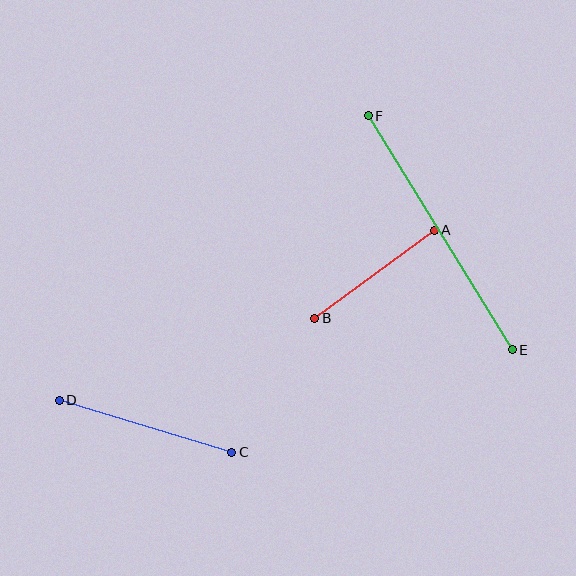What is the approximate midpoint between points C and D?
The midpoint is at approximately (146, 426) pixels.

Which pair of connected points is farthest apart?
Points E and F are farthest apart.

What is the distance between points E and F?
The distance is approximately 275 pixels.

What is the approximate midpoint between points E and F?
The midpoint is at approximately (440, 233) pixels.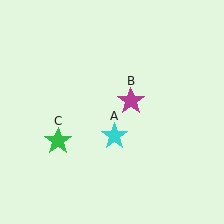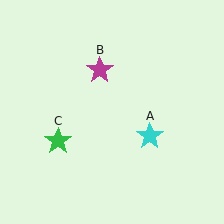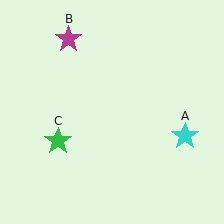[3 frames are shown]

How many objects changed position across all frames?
2 objects changed position: cyan star (object A), magenta star (object B).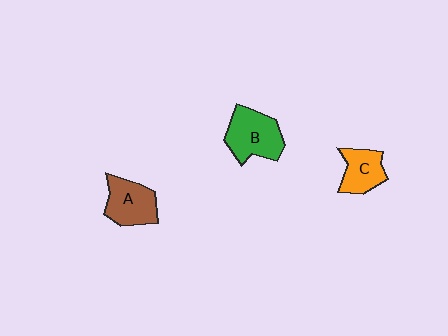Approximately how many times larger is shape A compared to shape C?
Approximately 1.2 times.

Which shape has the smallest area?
Shape C (orange).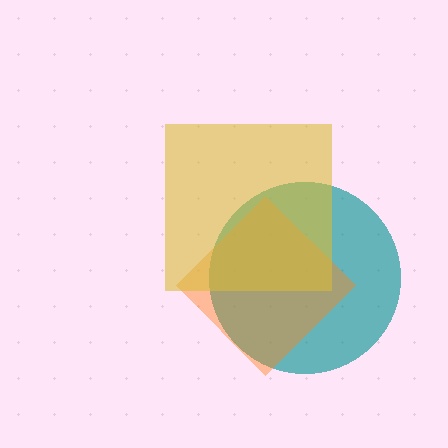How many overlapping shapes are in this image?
There are 3 overlapping shapes in the image.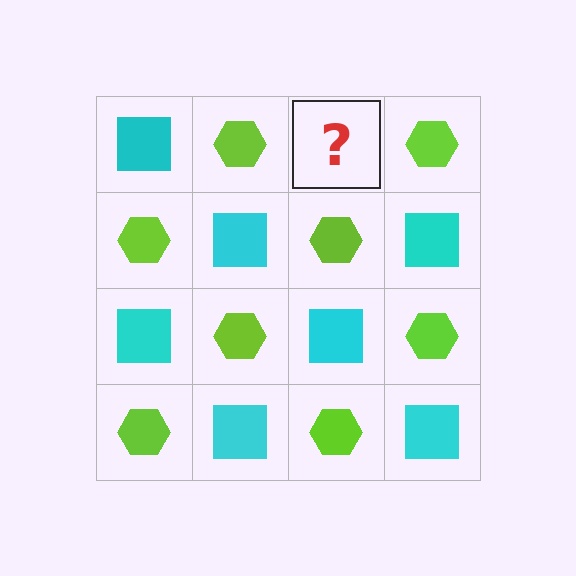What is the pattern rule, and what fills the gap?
The rule is that it alternates cyan square and lime hexagon in a checkerboard pattern. The gap should be filled with a cyan square.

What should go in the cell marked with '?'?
The missing cell should contain a cyan square.